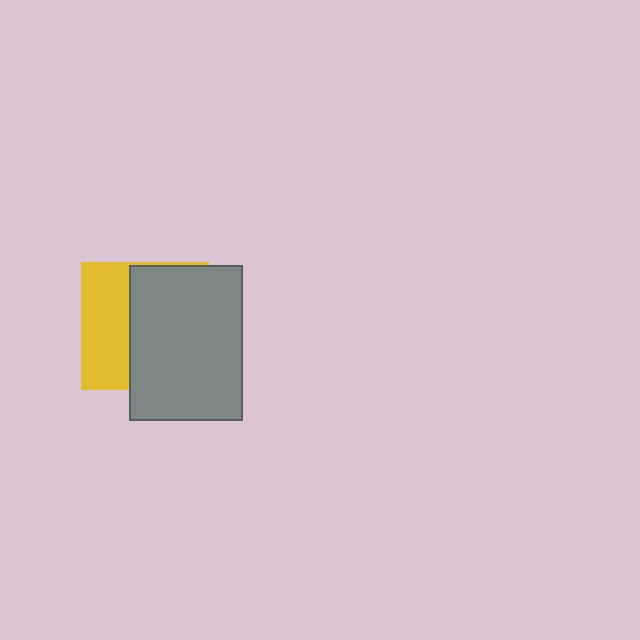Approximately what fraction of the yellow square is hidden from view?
Roughly 61% of the yellow square is hidden behind the gray rectangle.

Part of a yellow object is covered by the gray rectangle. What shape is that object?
It is a square.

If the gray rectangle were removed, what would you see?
You would see the complete yellow square.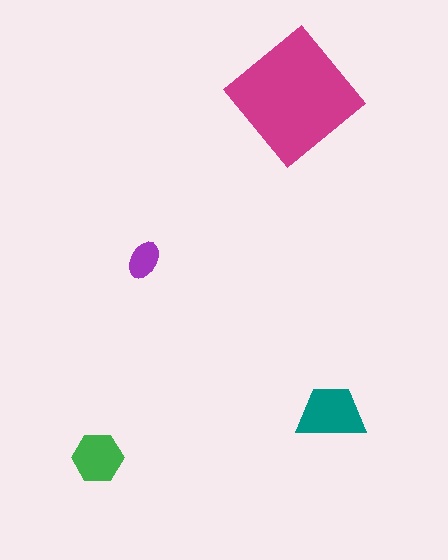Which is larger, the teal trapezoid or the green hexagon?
The teal trapezoid.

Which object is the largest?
The magenta diamond.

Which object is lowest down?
The green hexagon is bottommost.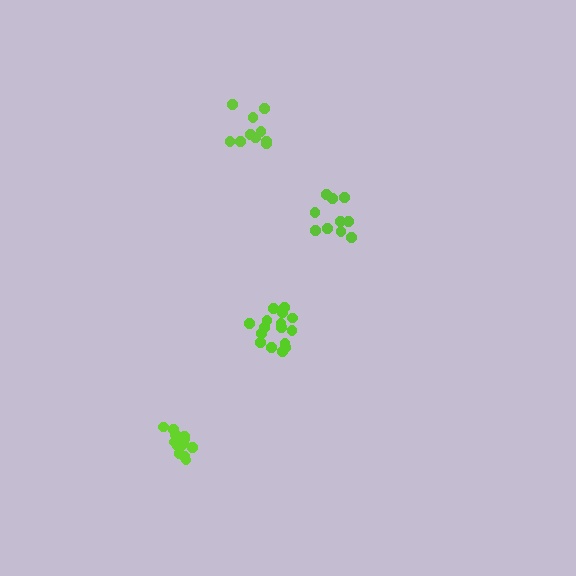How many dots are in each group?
Group 1: 10 dots, Group 2: 11 dots, Group 3: 13 dots, Group 4: 16 dots (50 total).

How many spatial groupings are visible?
There are 4 spatial groupings.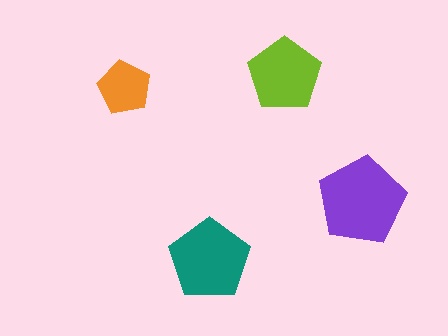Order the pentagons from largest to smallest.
the purple one, the teal one, the lime one, the orange one.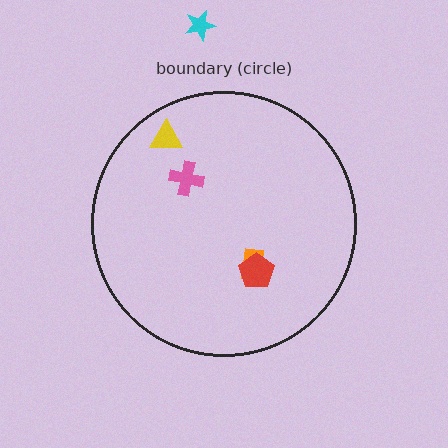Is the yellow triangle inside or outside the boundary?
Inside.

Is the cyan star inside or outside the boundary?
Outside.